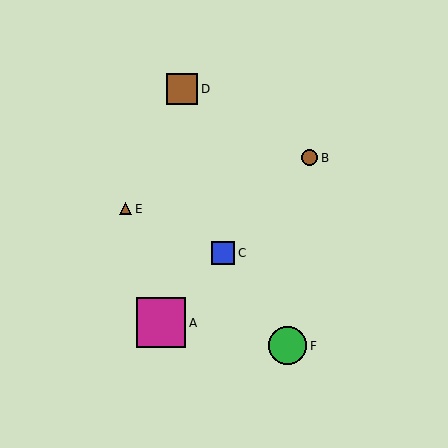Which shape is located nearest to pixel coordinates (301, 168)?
The brown circle (labeled B) at (310, 158) is nearest to that location.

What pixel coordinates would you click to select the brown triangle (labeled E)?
Click at (126, 209) to select the brown triangle E.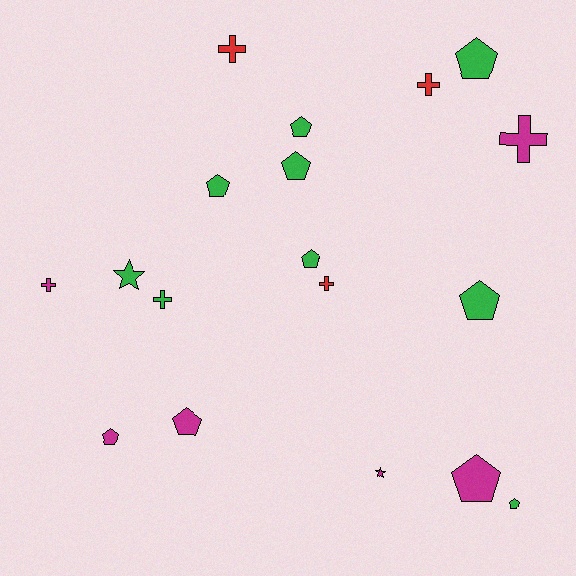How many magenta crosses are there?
There are 2 magenta crosses.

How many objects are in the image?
There are 18 objects.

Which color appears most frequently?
Green, with 9 objects.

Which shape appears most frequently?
Pentagon, with 10 objects.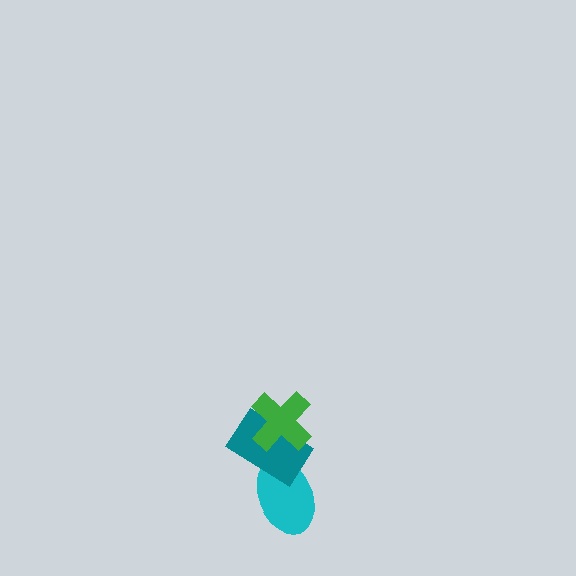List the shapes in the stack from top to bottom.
From top to bottom: the green cross, the teal rectangle, the cyan ellipse.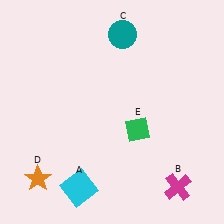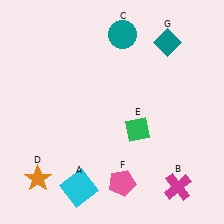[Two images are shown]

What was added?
A pink pentagon (F), a teal diamond (G) were added in Image 2.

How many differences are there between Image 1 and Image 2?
There are 2 differences between the two images.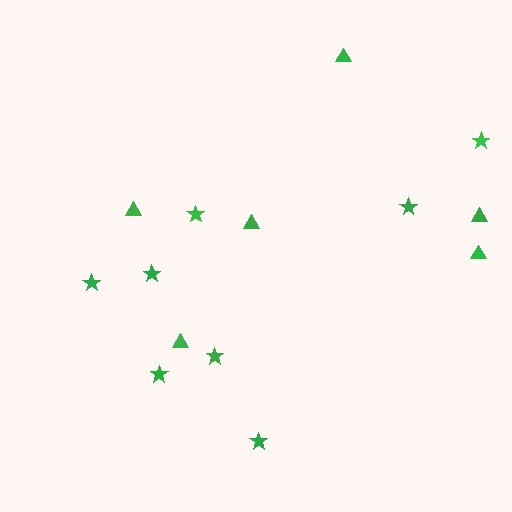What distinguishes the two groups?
There are 2 groups: one group of triangles (6) and one group of stars (8).